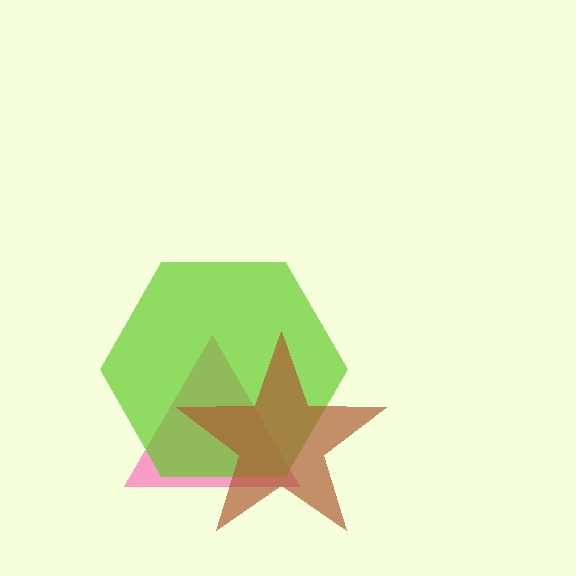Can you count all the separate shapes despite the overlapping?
Yes, there are 3 separate shapes.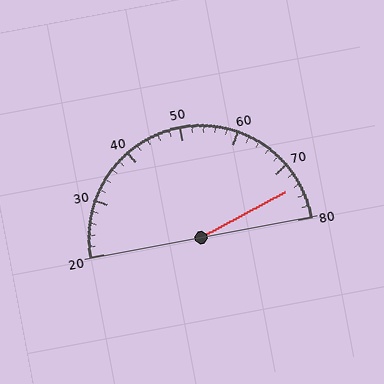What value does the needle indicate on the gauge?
The needle indicates approximately 74.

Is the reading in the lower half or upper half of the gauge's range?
The reading is in the upper half of the range (20 to 80).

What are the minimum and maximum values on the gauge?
The gauge ranges from 20 to 80.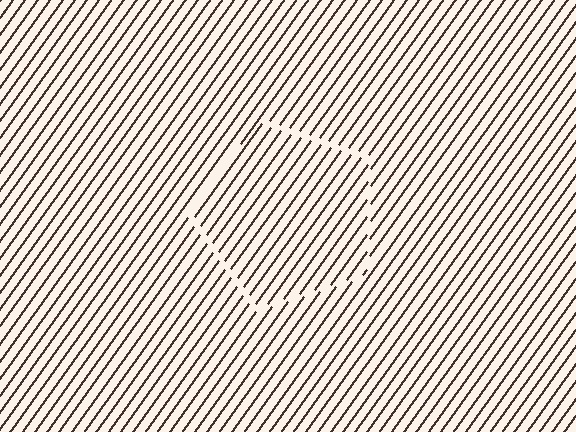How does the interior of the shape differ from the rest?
The interior of the shape contains the same grating, shifted by half a period — the contour is defined by the phase discontinuity where line-ends from the inner and outer gratings abut.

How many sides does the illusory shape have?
5 sides — the line-ends trace a pentagon.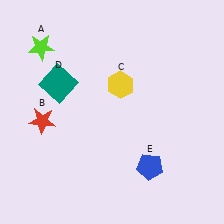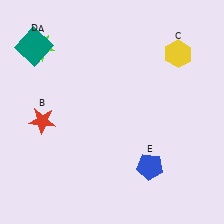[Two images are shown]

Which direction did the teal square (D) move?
The teal square (D) moved up.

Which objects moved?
The objects that moved are: the yellow hexagon (C), the teal square (D).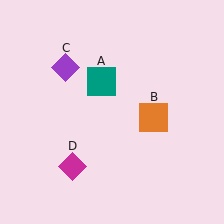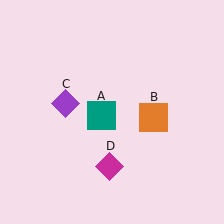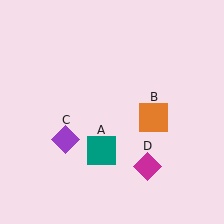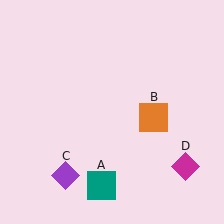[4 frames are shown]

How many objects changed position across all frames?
3 objects changed position: teal square (object A), purple diamond (object C), magenta diamond (object D).